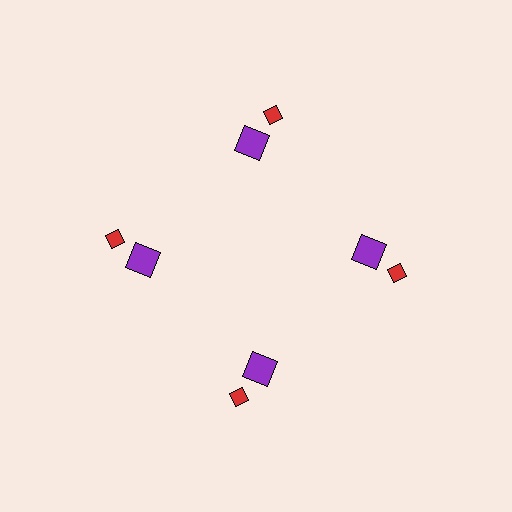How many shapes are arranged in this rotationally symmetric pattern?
There are 8 shapes, arranged in 4 groups of 2.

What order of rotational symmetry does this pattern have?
This pattern has 4-fold rotational symmetry.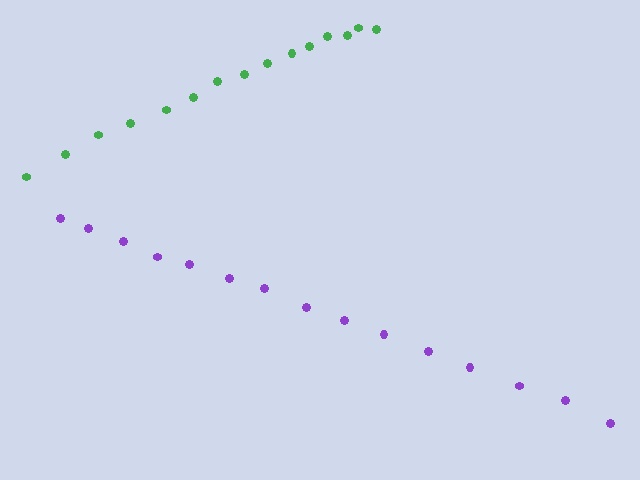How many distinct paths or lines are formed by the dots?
There are 2 distinct paths.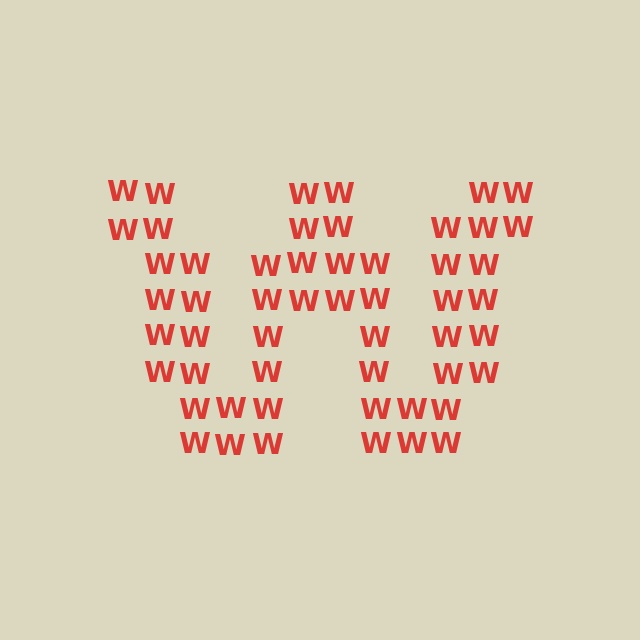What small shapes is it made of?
It is made of small letter W's.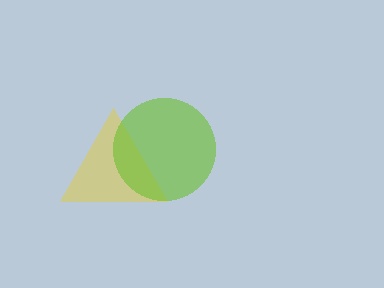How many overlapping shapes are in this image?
There are 2 overlapping shapes in the image.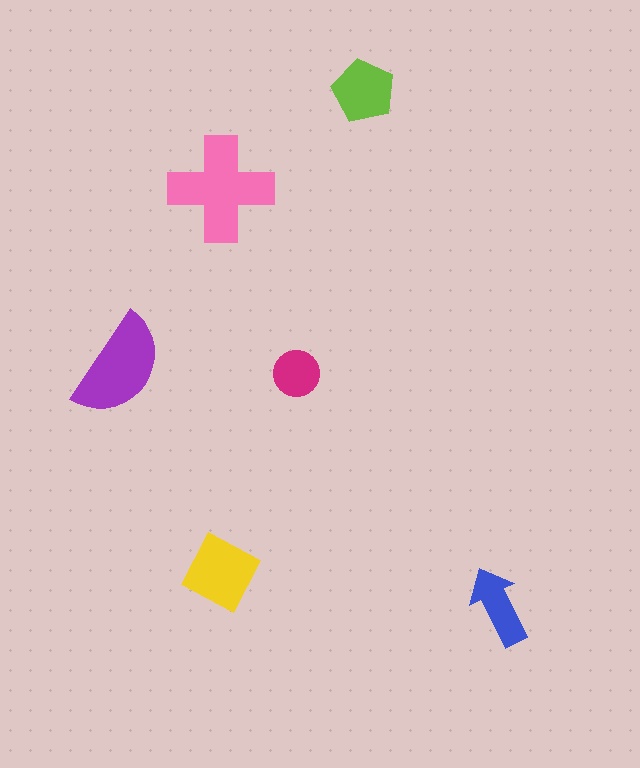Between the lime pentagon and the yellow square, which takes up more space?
The yellow square.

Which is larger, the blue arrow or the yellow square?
The yellow square.